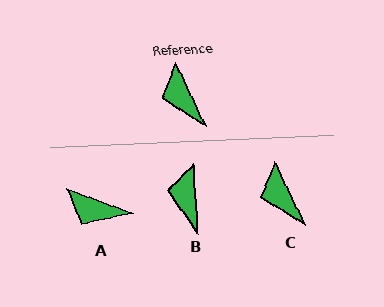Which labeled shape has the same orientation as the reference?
C.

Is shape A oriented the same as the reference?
No, it is off by about 44 degrees.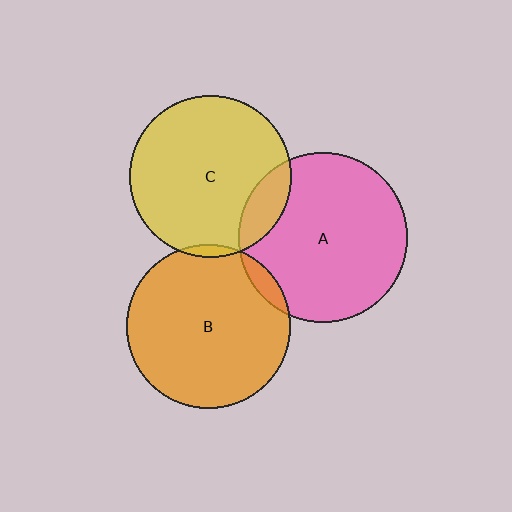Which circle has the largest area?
Circle A (pink).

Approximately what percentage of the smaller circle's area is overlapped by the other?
Approximately 5%.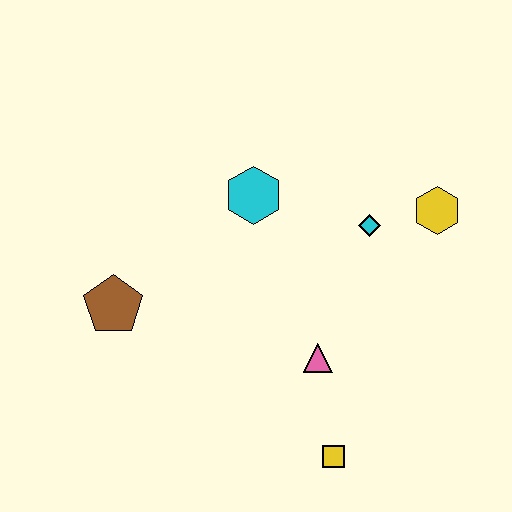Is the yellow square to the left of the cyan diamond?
Yes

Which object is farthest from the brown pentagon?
The yellow hexagon is farthest from the brown pentagon.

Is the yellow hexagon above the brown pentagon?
Yes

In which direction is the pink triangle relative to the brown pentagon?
The pink triangle is to the right of the brown pentagon.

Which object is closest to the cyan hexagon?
The cyan diamond is closest to the cyan hexagon.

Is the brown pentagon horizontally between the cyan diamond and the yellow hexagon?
No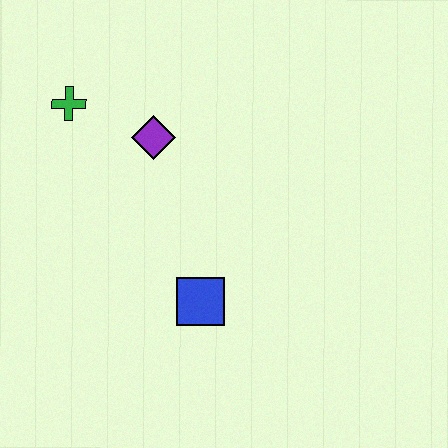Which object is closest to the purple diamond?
The green cross is closest to the purple diamond.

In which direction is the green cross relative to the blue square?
The green cross is above the blue square.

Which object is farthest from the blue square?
The green cross is farthest from the blue square.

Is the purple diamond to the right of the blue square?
No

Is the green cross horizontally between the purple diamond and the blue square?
No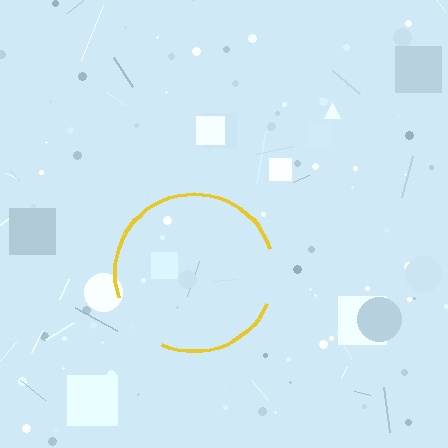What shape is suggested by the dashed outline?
The dashed outline suggests a circle.